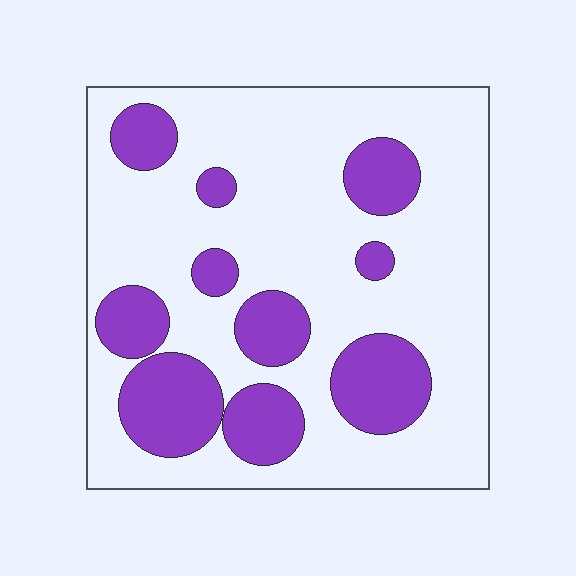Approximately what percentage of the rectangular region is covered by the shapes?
Approximately 25%.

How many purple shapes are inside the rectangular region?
10.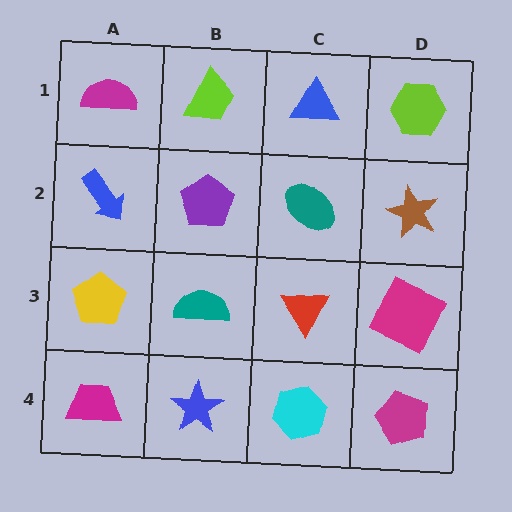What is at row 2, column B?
A purple pentagon.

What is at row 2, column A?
A blue arrow.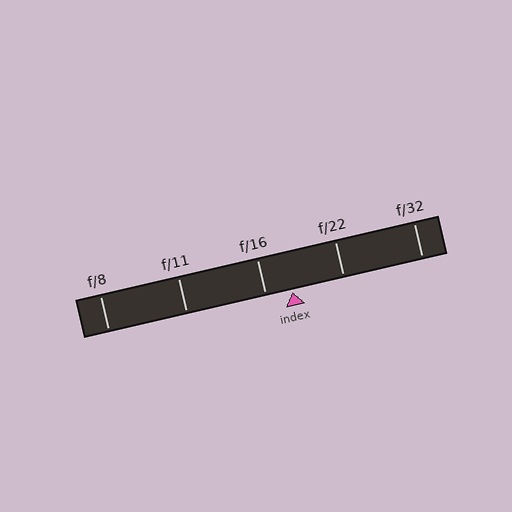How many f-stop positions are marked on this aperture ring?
There are 5 f-stop positions marked.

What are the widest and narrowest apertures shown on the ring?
The widest aperture shown is f/8 and the narrowest is f/32.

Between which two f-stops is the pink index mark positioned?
The index mark is between f/16 and f/22.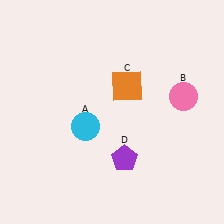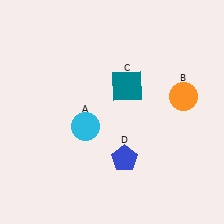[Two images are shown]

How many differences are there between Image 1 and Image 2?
There are 3 differences between the two images.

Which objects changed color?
B changed from pink to orange. C changed from orange to teal. D changed from purple to blue.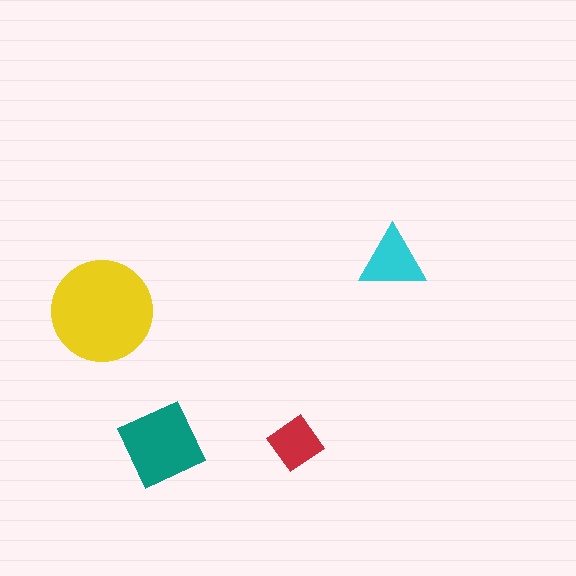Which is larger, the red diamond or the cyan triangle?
The cyan triangle.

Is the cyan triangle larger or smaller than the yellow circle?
Smaller.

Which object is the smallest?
The red diamond.